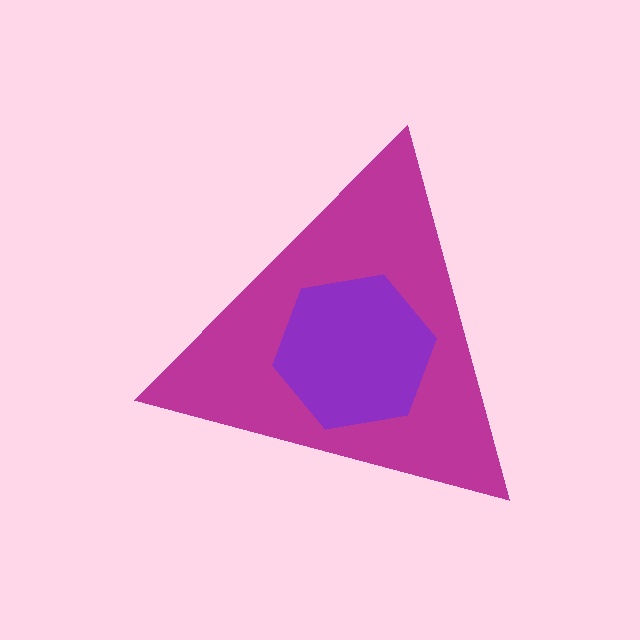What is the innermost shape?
The purple hexagon.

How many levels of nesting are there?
2.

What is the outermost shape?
The magenta triangle.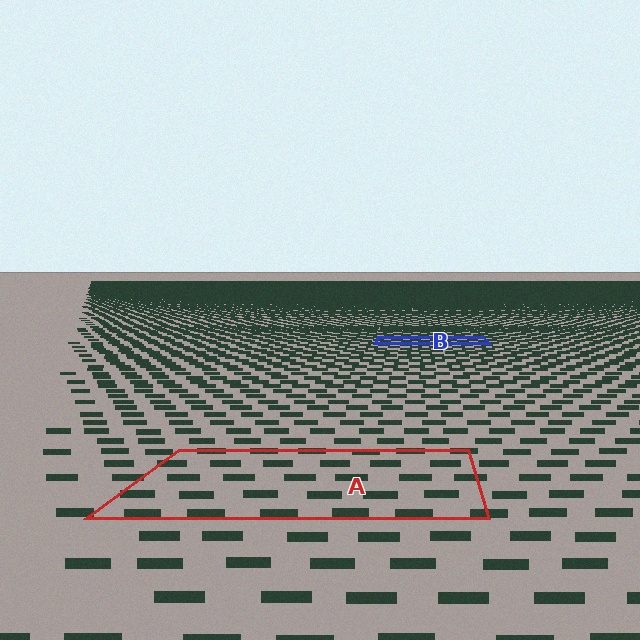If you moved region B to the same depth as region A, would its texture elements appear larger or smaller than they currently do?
They would appear larger. At a closer depth, the same texture elements are projected at a bigger on-screen size.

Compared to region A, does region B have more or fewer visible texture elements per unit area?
Region B has more texture elements per unit area — they are packed more densely because it is farther away.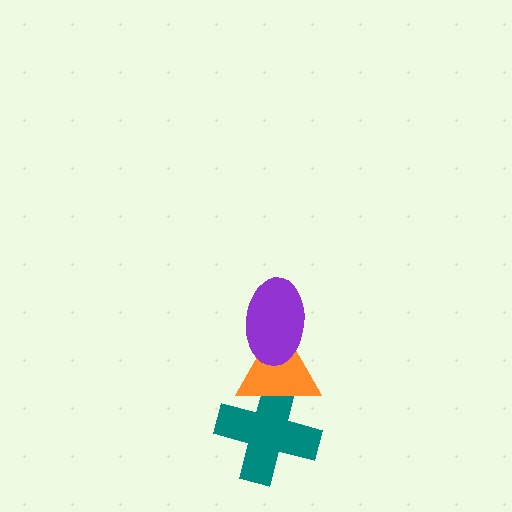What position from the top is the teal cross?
The teal cross is 3rd from the top.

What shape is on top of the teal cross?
The orange triangle is on top of the teal cross.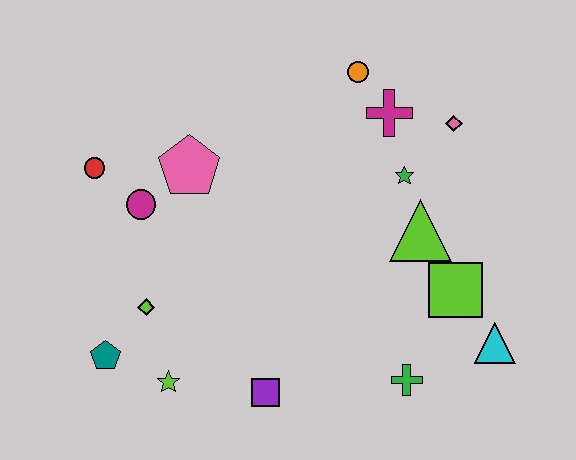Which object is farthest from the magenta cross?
The teal pentagon is farthest from the magenta cross.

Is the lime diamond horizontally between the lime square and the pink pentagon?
No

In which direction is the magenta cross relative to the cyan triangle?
The magenta cross is above the cyan triangle.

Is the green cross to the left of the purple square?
No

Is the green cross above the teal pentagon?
No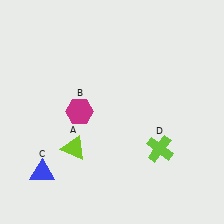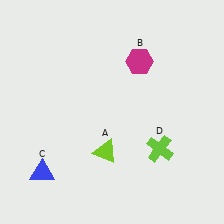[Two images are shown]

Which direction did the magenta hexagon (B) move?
The magenta hexagon (B) moved right.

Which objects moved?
The objects that moved are: the lime triangle (A), the magenta hexagon (B).